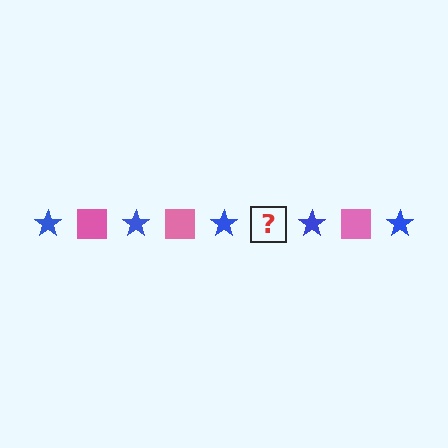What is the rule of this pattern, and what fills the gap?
The rule is that the pattern alternates between blue star and pink square. The gap should be filled with a pink square.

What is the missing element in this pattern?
The missing element is a pink square.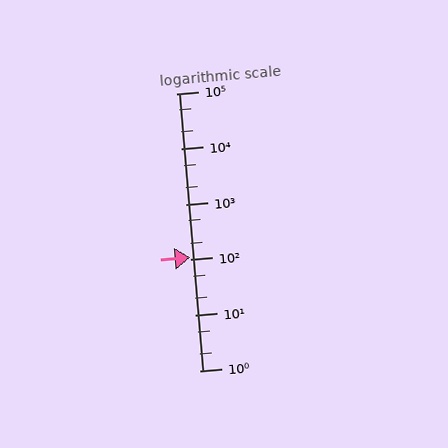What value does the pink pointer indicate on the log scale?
The pointer indicates approximately 110.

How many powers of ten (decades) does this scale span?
The scale spans 5 decades, from 1 to 100000.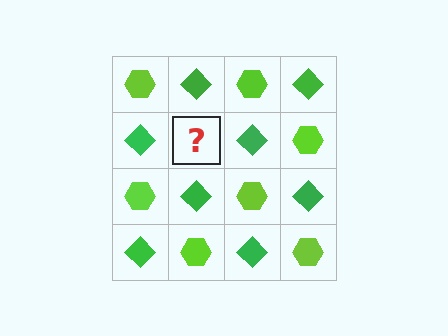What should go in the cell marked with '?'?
The missing cell should contain a lime hexagon.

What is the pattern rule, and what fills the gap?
The rule is that it alternates lime hexagon and green diamond in a checkerboard pattern. The gap should be filled with a lime hexagon.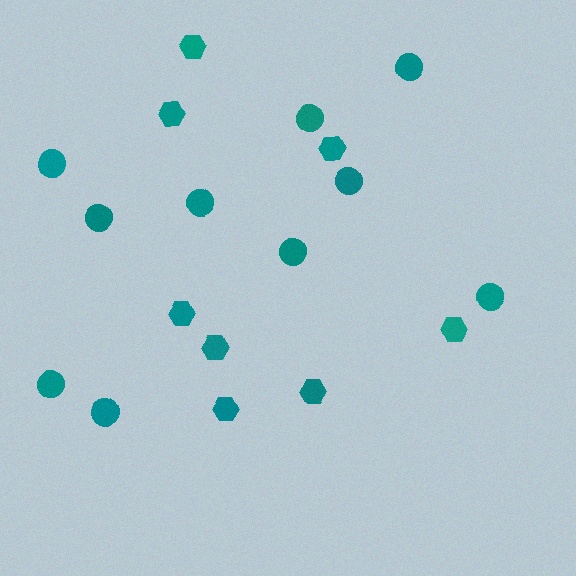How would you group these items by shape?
There are 2 groups: one group of hexagons (8) and one group of circles (10).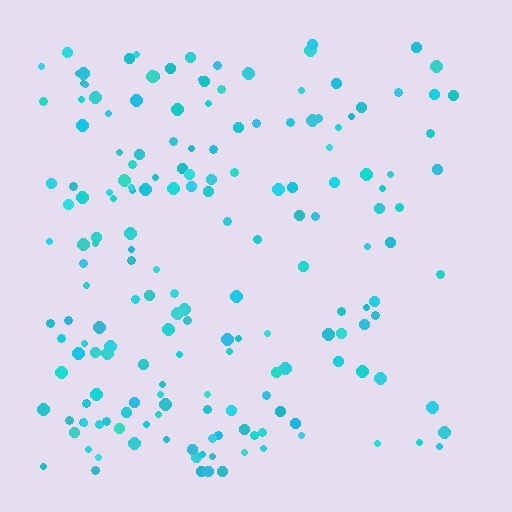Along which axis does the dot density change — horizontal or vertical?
Horizontal.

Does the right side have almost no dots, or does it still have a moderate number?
Still a moderate number, just noticeably fewer than the left.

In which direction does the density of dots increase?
From right to left, with the left side densest.